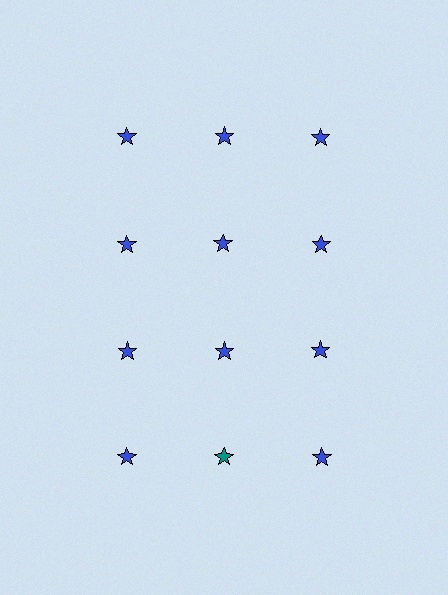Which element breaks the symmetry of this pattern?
The teal star in the fourth row, second from left column breaks the symmetry. All other shapes are blue stars.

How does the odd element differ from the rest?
It has a different color: teal instead of blue.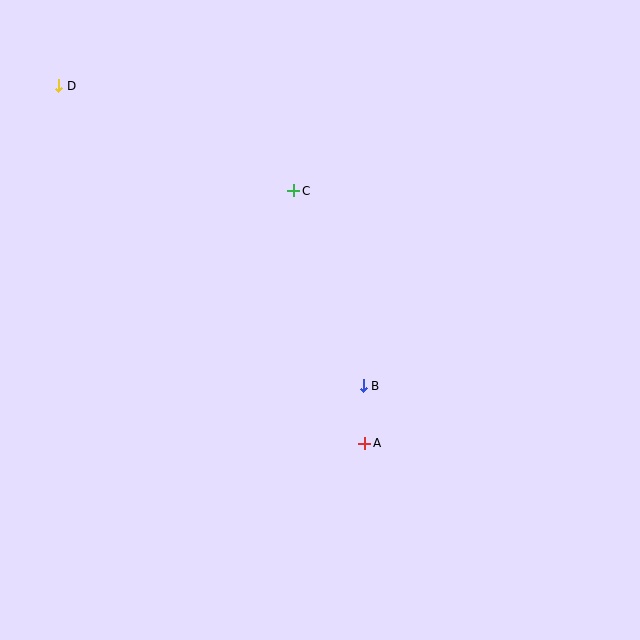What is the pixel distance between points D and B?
The distance between D and B is 428 pixels.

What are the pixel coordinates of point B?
Point B is at (363, 386).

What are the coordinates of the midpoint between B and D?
The midpoint between B and D is at (211, 236).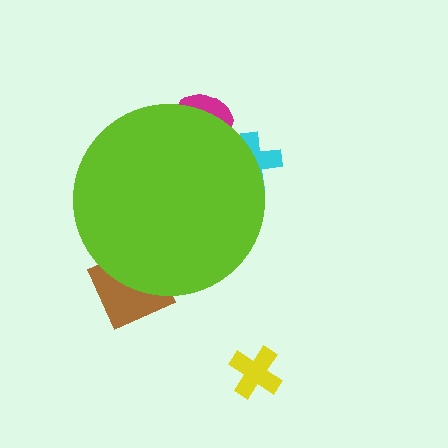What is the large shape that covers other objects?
A lime circle.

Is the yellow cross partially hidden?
No, the yellow cross is fully visible.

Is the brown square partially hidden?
Yes, the brown square is partially hidden behind the lime circle.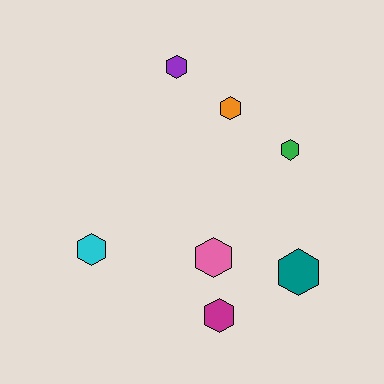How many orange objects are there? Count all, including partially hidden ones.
There is 1 orange object.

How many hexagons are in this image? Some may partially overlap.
There are 7 hexagons.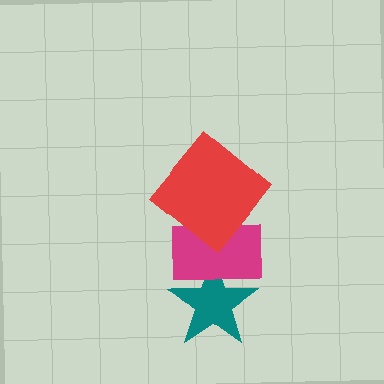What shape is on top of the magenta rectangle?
The red diamond is on top of the magenta rectangle.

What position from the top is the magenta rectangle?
The magenta rectangle is 2nd from the top.